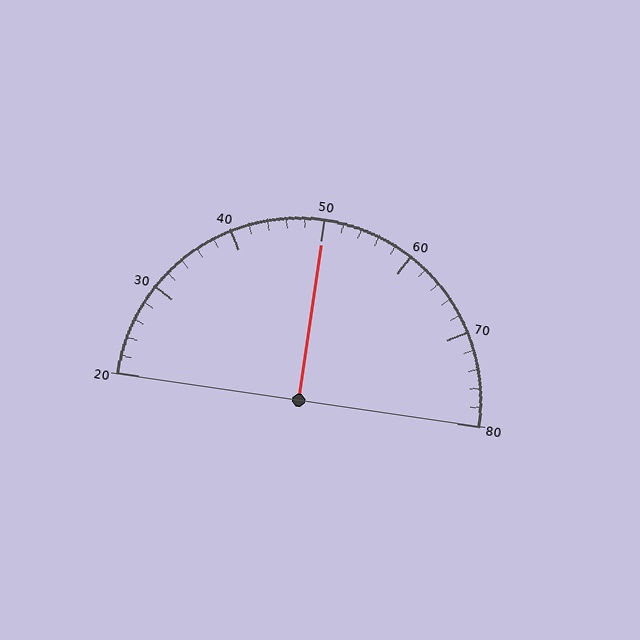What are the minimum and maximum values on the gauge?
The gauge ranges from 20 to 80.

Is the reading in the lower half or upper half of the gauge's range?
The reading is in the upper half of the range (20 to 80).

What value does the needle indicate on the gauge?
The needle indicates approximately 50.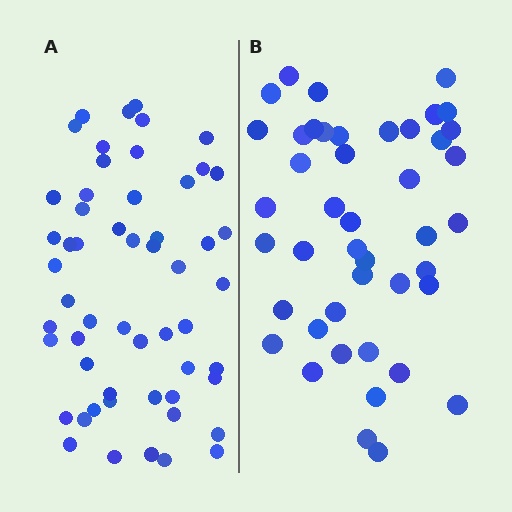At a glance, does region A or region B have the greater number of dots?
Region A (the left region) has more dots.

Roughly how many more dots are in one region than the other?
Region A has roughly 12 or so more dots than region B.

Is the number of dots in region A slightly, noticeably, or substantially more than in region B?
Region A has noticeably more, but not dramatically so. The ratio is roughly 1.2 to 1.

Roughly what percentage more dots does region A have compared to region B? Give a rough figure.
About 25% more.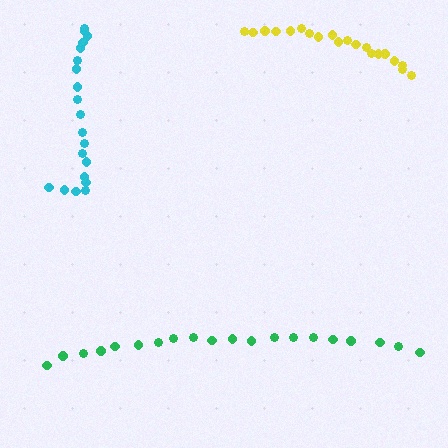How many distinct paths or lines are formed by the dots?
There are 3 distinct paths.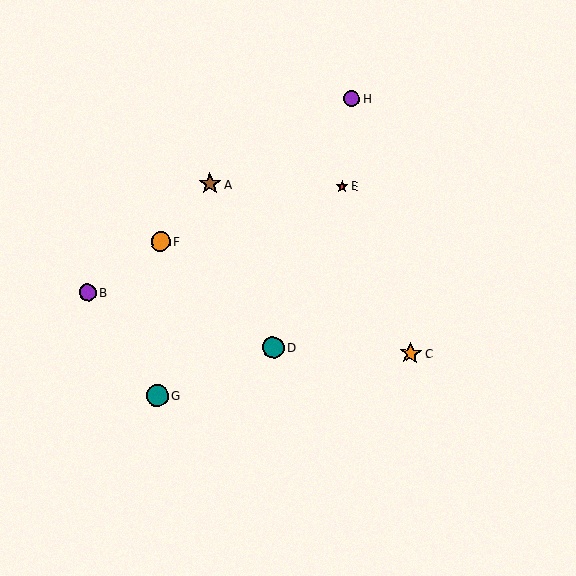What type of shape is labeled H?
Shape H is a purple circle.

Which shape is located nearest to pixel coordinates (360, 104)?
The purple circle (labeled H) at (352, 99) is nearest to that location.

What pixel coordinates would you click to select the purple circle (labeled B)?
Click at (88, 292) to select the purple circle B.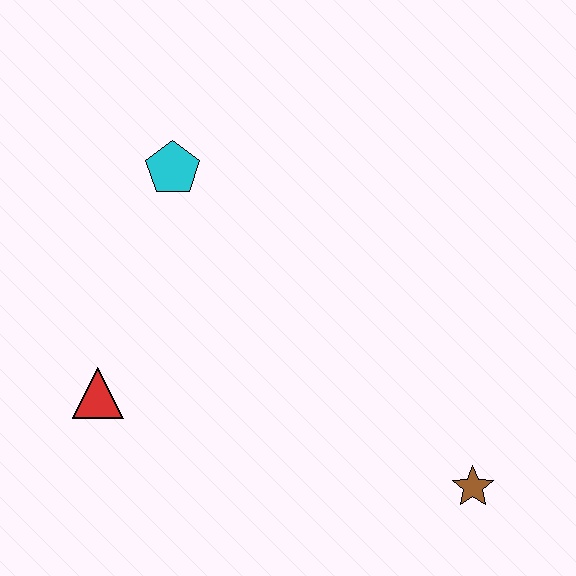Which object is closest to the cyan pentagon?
The red triangle is closest to the cyan pentagon.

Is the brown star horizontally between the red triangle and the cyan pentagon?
No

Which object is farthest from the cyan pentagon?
The brown star is farthest from the cyan pentagon.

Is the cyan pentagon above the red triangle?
Yes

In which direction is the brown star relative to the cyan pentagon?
The brown star is below the cyan pentagon.